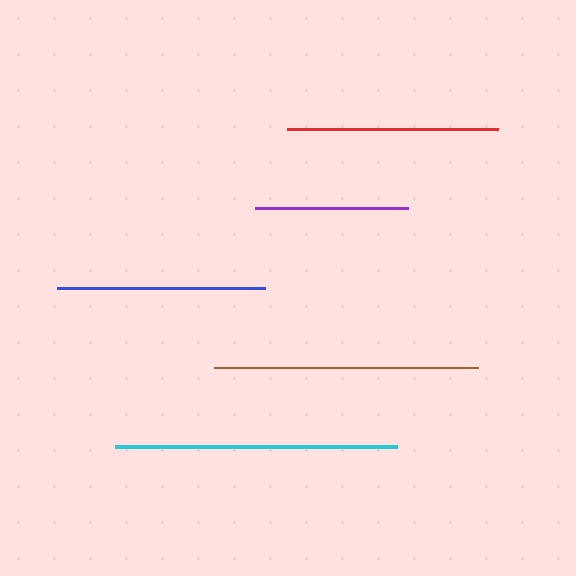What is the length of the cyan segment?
The cyan segment is approximately 282 pixels long.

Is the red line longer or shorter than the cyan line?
The cyan line is longer than the red line.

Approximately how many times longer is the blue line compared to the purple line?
The blue line is approximately 1.4 times the length of the purple line.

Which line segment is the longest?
The cyan line is the longest at approximately 282 pixels.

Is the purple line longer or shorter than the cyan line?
The cyan line is longer than the purple line.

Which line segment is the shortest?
The purple line is the shortest at approximately 153 pixels.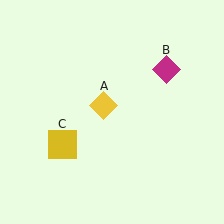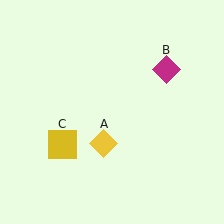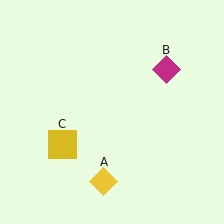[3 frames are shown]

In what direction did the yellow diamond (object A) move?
The yellow diamond (object A) moved down.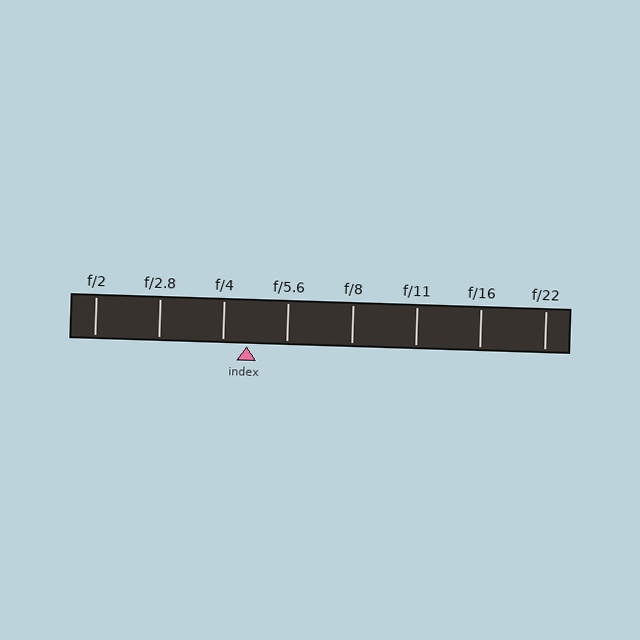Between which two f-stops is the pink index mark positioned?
The index mark is between f/4 and f/5.6.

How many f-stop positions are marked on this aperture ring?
There are 8 f-stop positions marked.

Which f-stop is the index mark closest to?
The index mark is closest to f/4.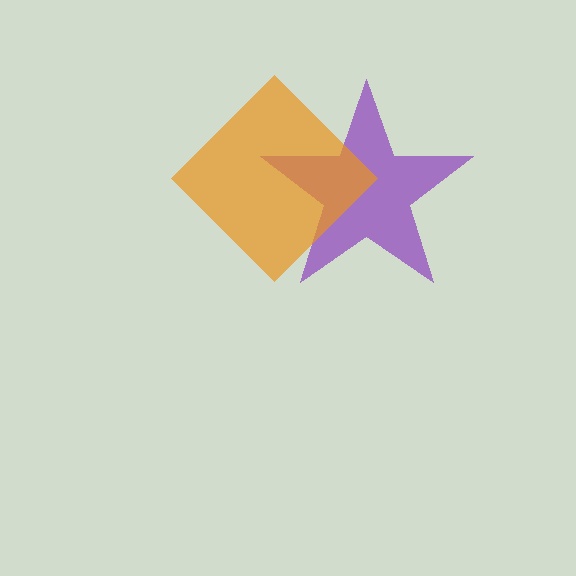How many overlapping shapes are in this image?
There are 2 overlapping shapes in the image.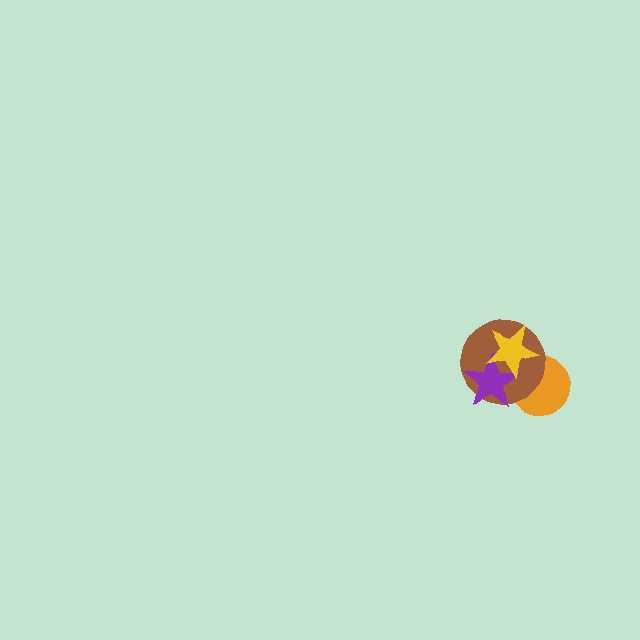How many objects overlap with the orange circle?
3 objects overlap with the orange circle.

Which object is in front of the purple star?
The yellow star is in front of the purple star.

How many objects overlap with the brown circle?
3 objects overlap with the brown circle.